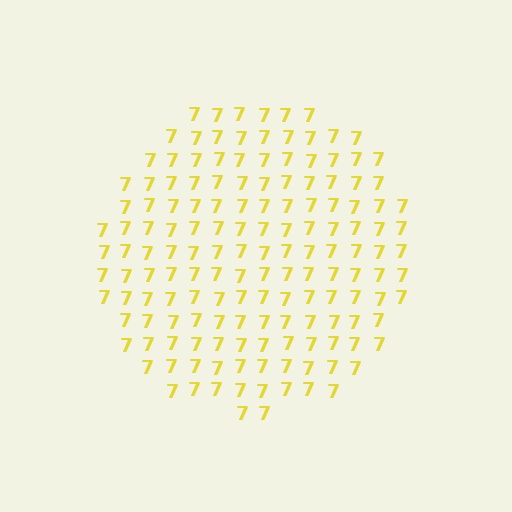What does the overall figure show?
The overall figure shows a circle.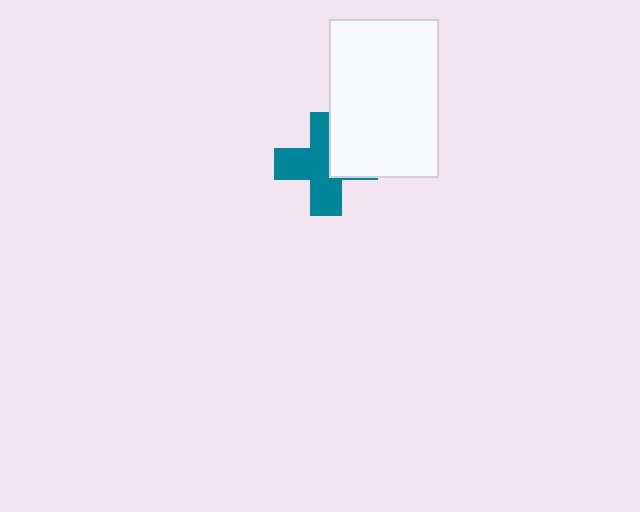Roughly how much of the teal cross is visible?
Most of it is visible (roughly 67%).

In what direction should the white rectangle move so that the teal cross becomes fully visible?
The white rectangle should move right. That is the shortest direction to clear the overlap and leave the teal cross fully visible.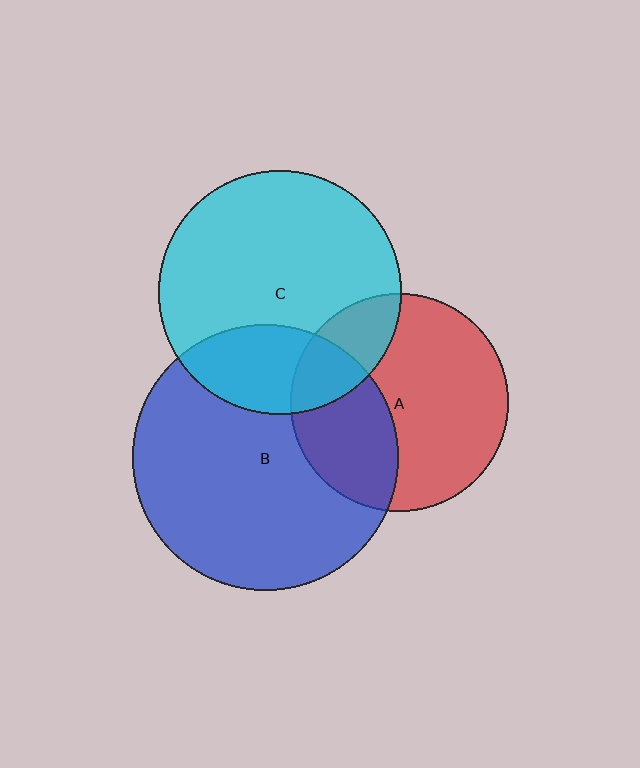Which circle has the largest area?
Circle B (blue).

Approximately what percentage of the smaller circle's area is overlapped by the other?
Approximately 35%.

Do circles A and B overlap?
Yes.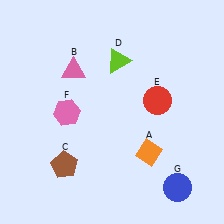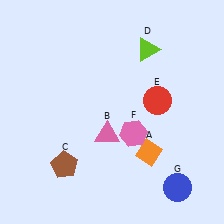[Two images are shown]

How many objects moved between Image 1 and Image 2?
3 objects moved between the two images.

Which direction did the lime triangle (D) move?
The lime triangle (D) moved right.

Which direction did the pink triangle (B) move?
The pink triangle (B) moved down.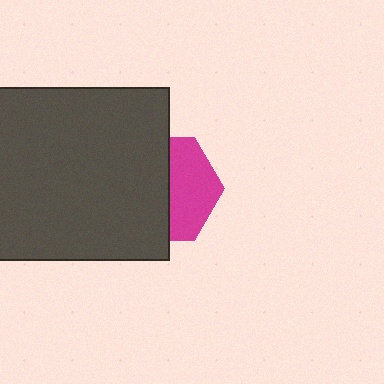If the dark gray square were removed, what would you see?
You would see the complete magenta hexagon.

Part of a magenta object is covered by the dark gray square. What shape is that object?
It is a hexagon.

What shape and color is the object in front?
The object in front is a dark gray square.